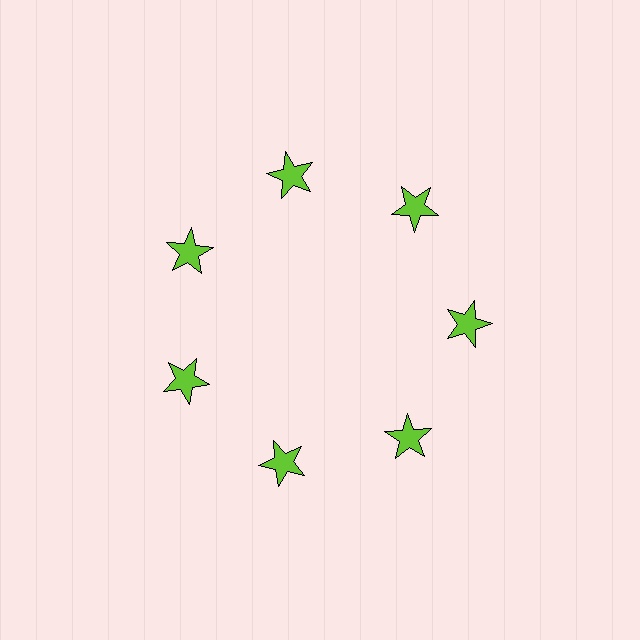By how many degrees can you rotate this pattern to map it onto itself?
The pattern maps onto itself every 51 degrees of rotation.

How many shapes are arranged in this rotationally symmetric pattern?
There are 7 shapes, arranged in 7 groups of 1.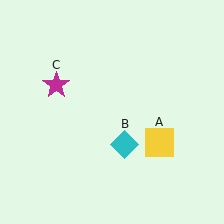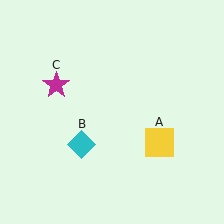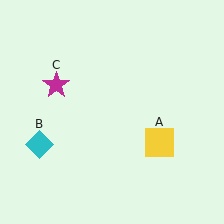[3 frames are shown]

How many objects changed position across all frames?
1 object changed position: cyan diamond (object B).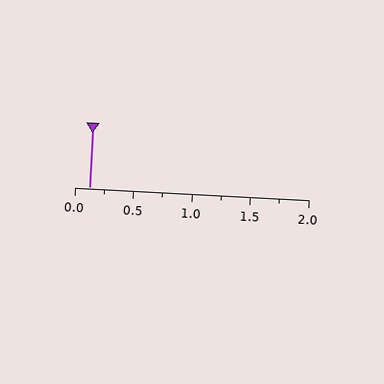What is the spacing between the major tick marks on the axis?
The major ticks are spaced 0.5 apart.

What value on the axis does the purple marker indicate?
The marker indicates approximately 0.12.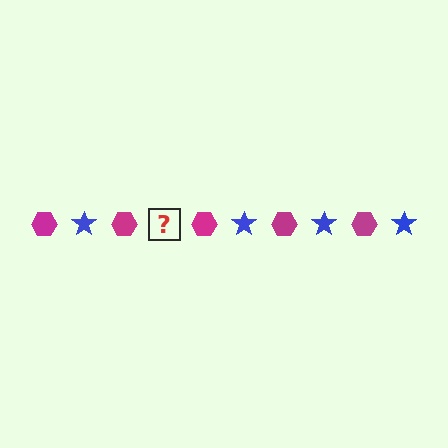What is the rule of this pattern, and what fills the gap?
The rule is that the pattern alternates between magenta hexagon and blue star. The gap should be filled with a blue star.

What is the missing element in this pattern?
The missing element is a blue star.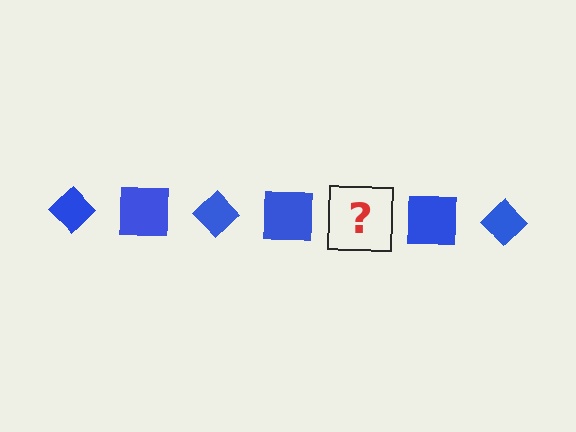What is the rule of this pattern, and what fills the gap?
The rule is that the pattern cycles through diamond, square shapes in blue. The gap should be filled with a blue diamond.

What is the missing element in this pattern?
The missing element is a blue diamond.